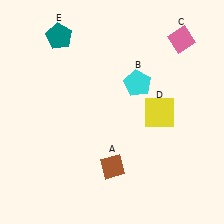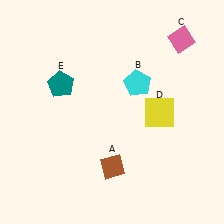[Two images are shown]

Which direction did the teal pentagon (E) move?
The teal pentagon (E) moved down.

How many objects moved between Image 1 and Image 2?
1 object moved between the two images.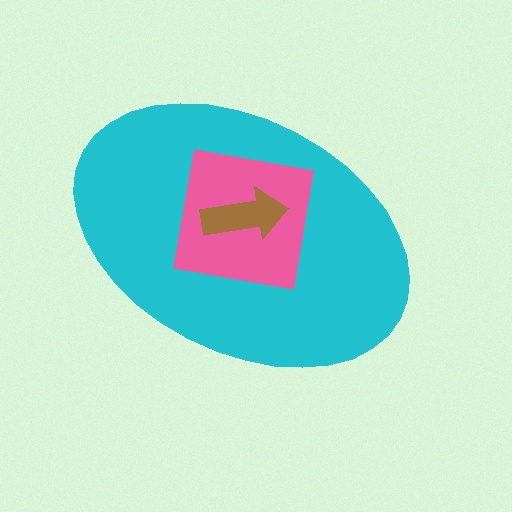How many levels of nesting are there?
3.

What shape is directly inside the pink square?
The brown arrow.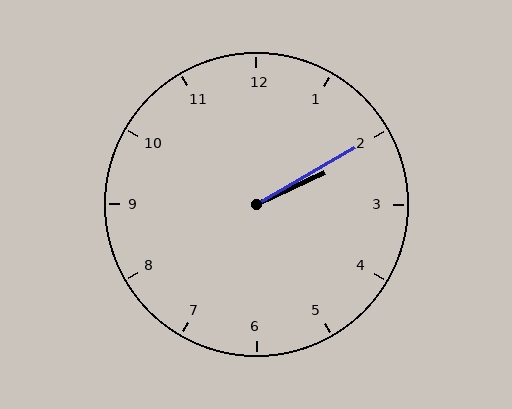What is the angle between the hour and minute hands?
Approximately 5 degrees.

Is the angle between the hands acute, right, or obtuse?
It is acute.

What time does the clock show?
2:10.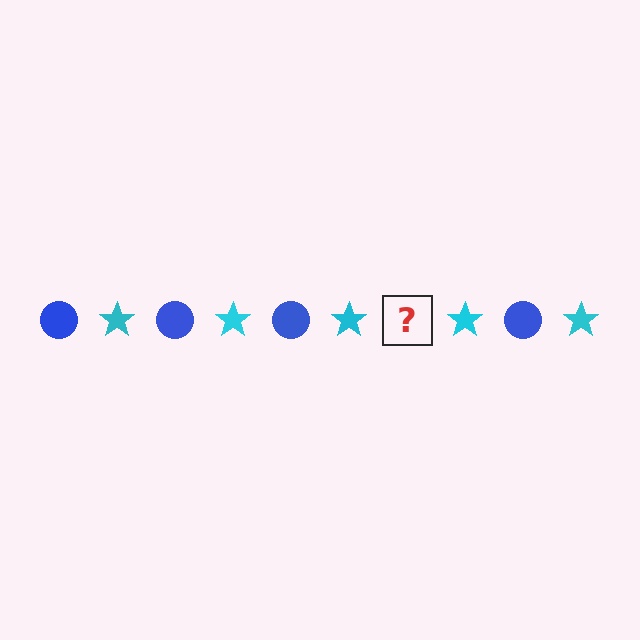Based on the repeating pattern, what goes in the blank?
The blank should be a blue circle.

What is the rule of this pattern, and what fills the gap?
The rule is that the pattern alternates between blue circle and cyan star. The gap should be filled with a blue circle.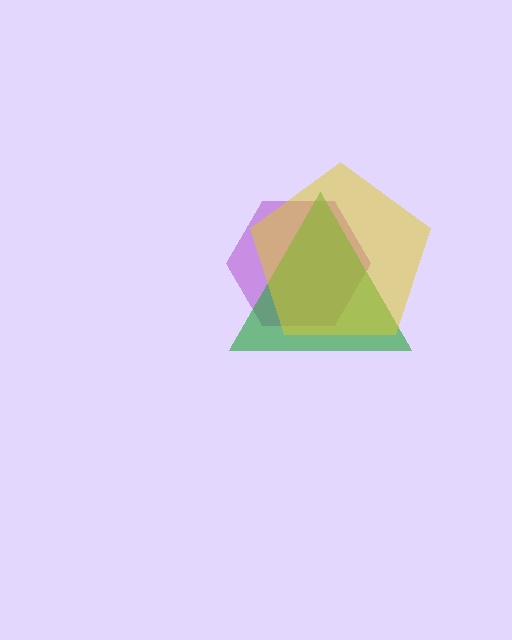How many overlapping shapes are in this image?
There are 3 overlapping shapes in the image.